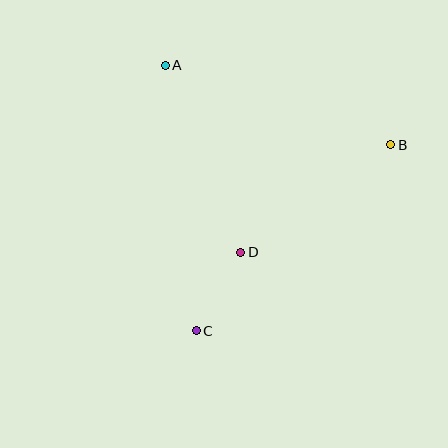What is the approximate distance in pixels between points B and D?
The distance between B and D is approximately 184 pixels.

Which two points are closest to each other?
Points C and D are closest to each other.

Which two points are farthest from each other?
Points B and C are farthest from each other.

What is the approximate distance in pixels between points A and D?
The distance between A and D is approximately 202 pixels.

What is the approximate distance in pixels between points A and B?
The distance between A and B is approximately 239 pixels.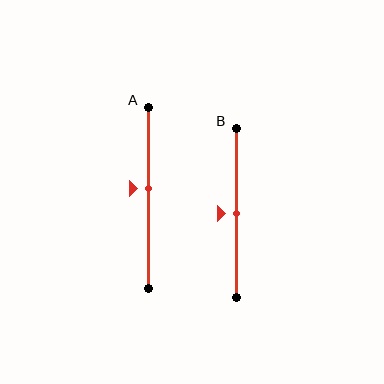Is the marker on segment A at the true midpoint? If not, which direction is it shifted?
No, the marker on segment A is shifted upward by about 5% of the segment length.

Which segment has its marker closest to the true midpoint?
Segment B has its marker closest to the true midpoint.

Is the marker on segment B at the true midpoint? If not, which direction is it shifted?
Yes, the marker on segment B is at the true midpoint.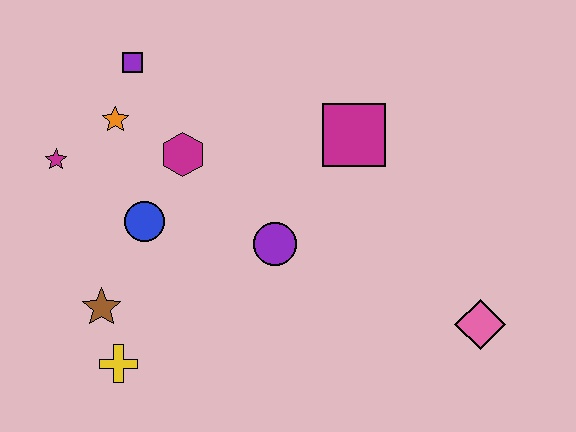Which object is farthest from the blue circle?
The pink diamond is farthest from the blue circle.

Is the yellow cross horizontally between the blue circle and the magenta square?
No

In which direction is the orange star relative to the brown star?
The orange star is above the brown star.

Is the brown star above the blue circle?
No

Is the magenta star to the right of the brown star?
No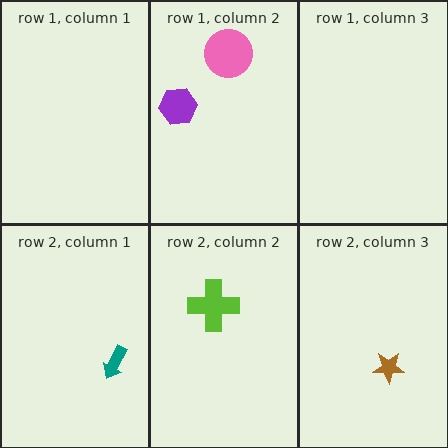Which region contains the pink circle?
The row 1, column 2 region.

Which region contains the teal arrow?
The row 2, column 1 region.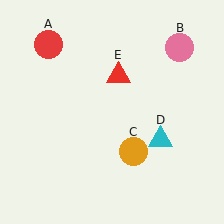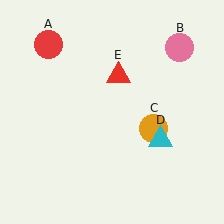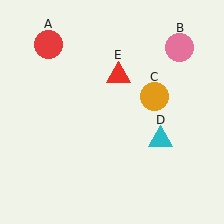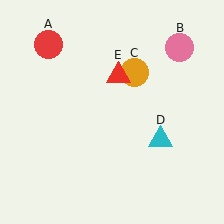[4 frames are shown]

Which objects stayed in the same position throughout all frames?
Red circle (object A) and pink circle (object B) and cyan triangle (object D) and red triangle (object E) remained stationary.